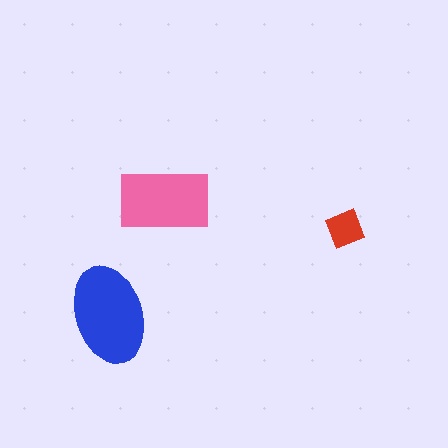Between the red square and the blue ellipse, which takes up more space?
The blue ellipse.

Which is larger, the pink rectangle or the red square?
The pink rectangle.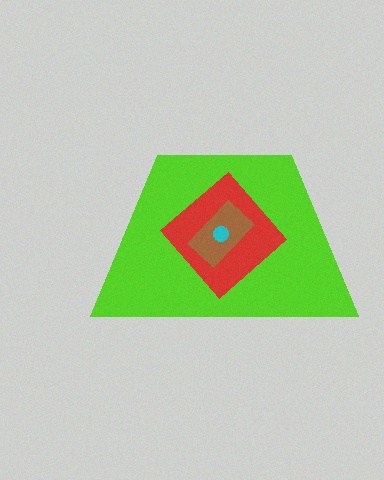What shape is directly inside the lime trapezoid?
The red diamond.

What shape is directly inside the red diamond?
The brown rectangle.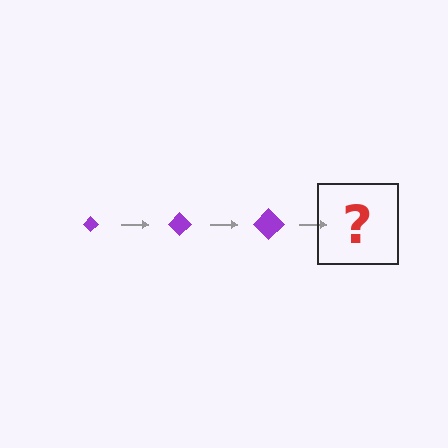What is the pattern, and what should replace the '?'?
The pattern is that the diamond gets progressively larger each step. The '?' should be a purple diamond, larger than the previous one.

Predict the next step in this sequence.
The next step is a purple diamond, larger than the previous one.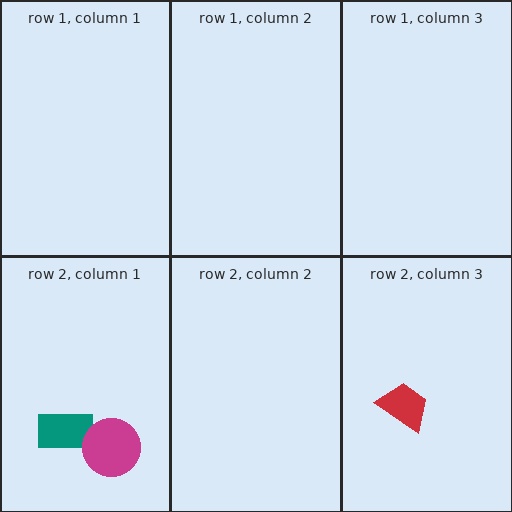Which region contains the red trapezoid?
The row 2, column 3 region.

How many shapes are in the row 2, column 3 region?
1.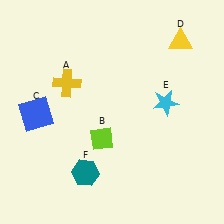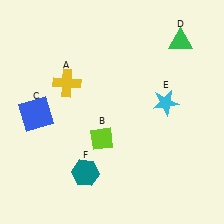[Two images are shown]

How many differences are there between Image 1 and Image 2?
There is 1 difference between the two images.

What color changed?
The triangle (D) changed from yellow in Image 1 to green in Image 2.